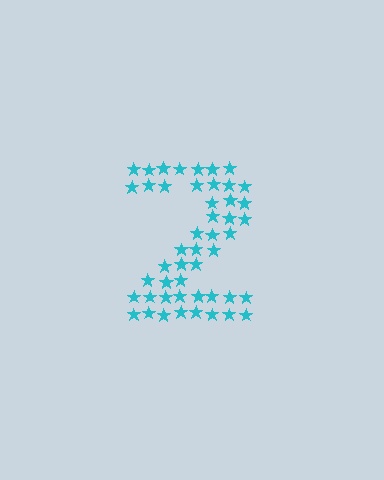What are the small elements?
The small elements are stars.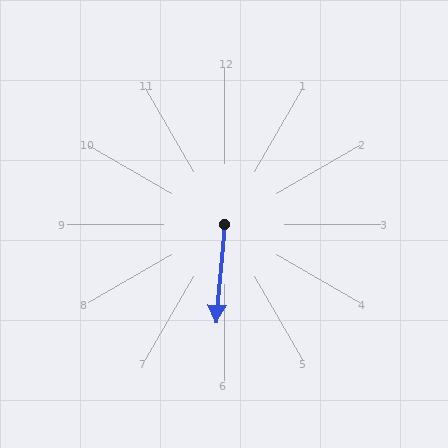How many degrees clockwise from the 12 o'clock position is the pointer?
Approximately 185 degrees.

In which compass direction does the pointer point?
South.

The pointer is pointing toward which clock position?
Roughly 6 o'clock.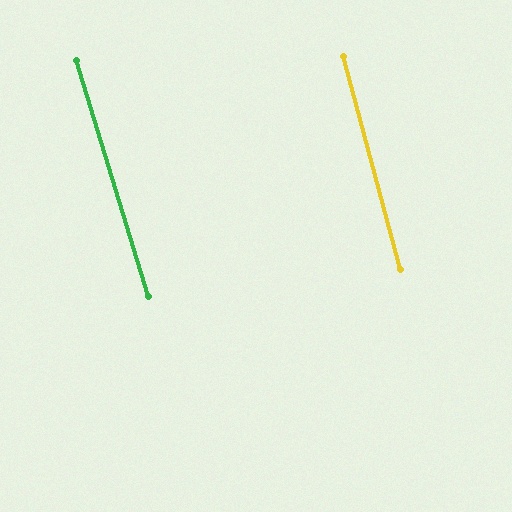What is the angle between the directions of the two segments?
Approximately 2 degrees.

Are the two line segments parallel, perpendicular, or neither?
Parallel — their directions differ by only 1.9°.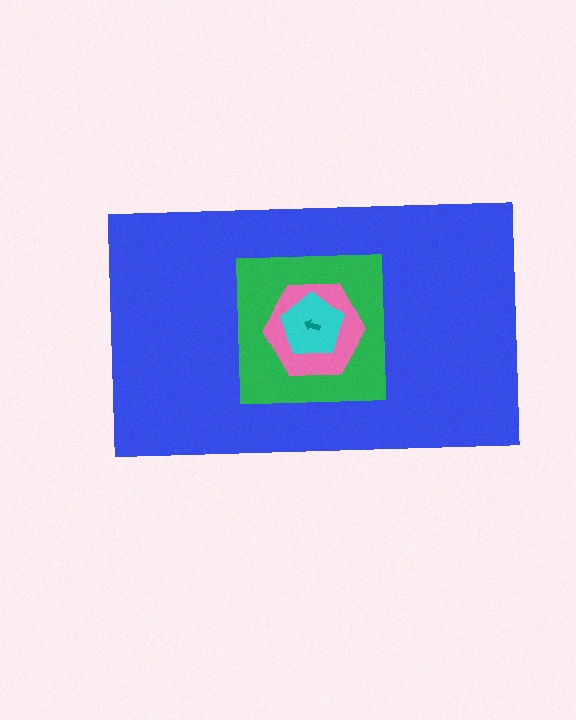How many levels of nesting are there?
5.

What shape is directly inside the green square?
The pink hexagon.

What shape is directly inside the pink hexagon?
The cyan pentagon.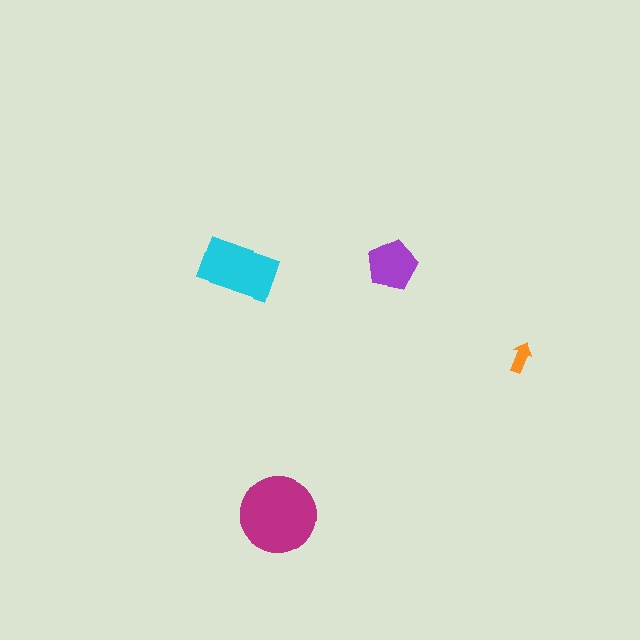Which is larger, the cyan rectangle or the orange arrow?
The cyan rectangle.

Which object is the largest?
The magenta circle.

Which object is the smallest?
The orange arrow.